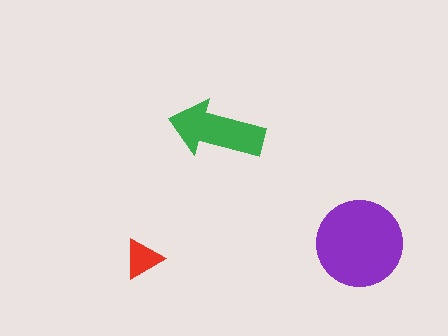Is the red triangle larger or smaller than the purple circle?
Smaller.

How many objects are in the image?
There are 3 objects in the image.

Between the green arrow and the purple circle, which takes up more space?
The purple circle.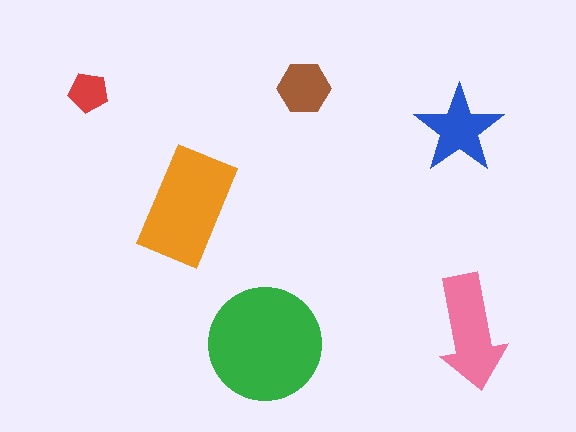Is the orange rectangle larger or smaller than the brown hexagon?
Larger.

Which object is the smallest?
The red pentagon.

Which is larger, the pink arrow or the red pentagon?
The pink arrow.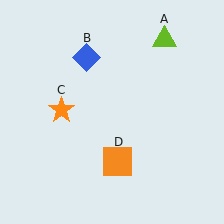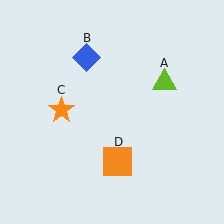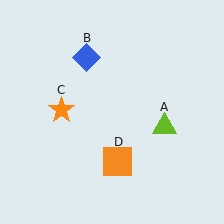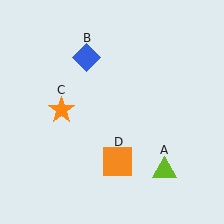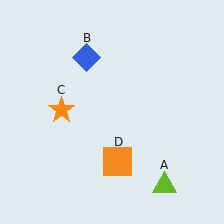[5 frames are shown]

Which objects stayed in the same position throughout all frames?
Blue diamond (object B) and orange star (object C) and orange square (object D) remained stationary.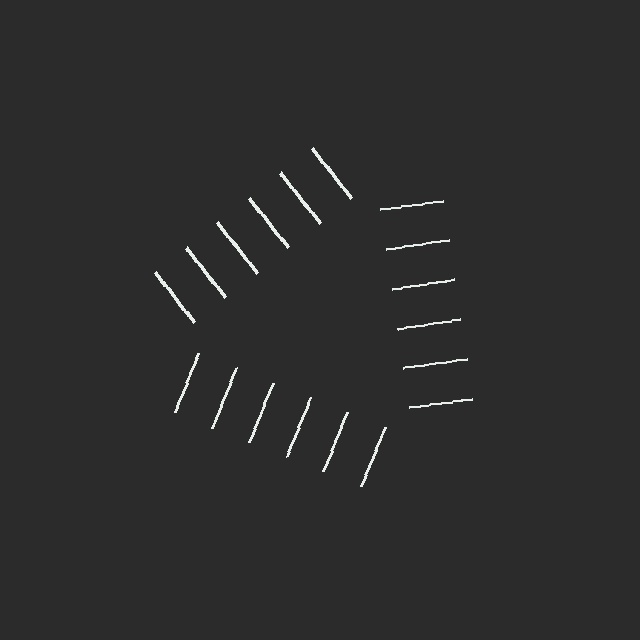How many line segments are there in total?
18 — 6 along each of the 3 edges.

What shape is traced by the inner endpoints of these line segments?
An illusory triangle — the line segments terminate on its edges but no continuous stroke is drawn.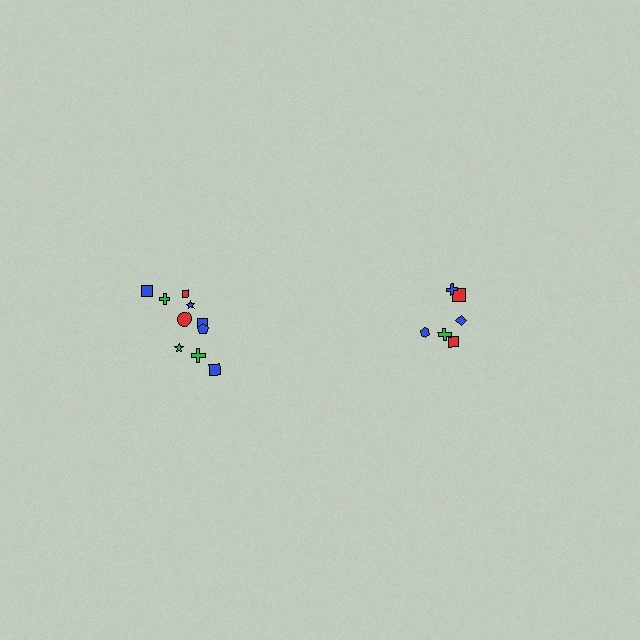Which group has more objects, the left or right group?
The left group.